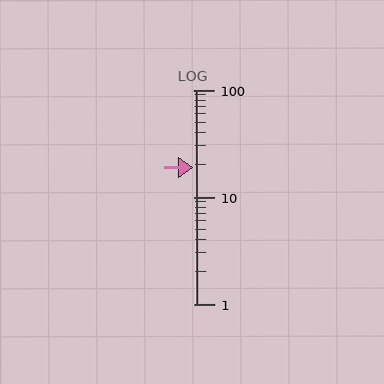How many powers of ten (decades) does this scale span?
The scale spans 2 decades, from 1 to 100.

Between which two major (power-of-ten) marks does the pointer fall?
The pointer is between 10 and 100.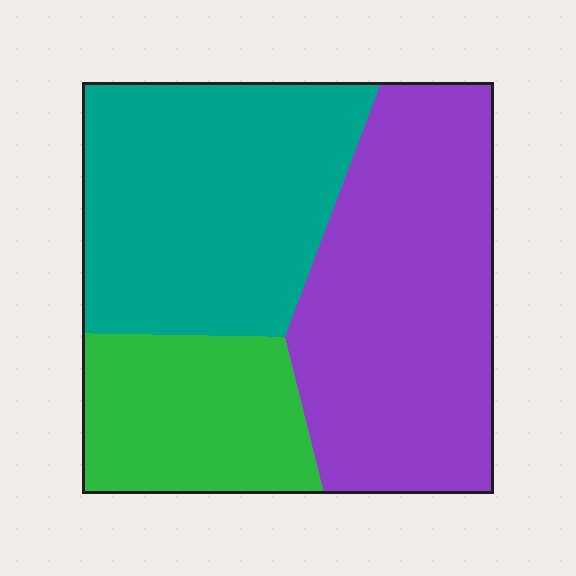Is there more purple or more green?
Purple.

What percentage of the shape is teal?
Teal takes up between a quarter and a half of the shape.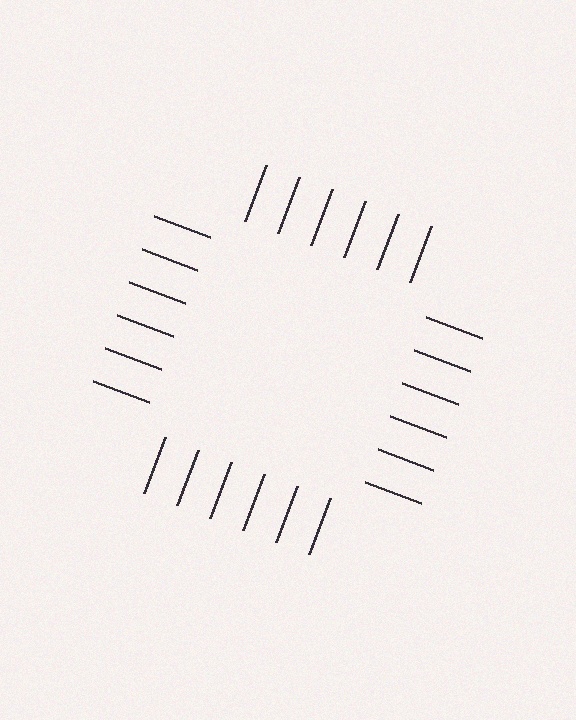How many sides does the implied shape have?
4 sides — the line-ends trace a square.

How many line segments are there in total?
24 — 6 along each of the 4 edges.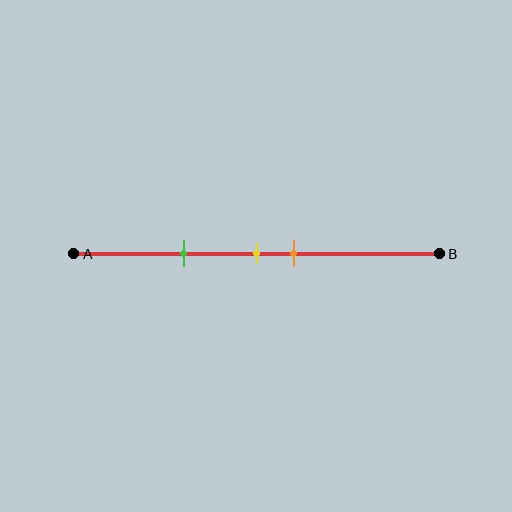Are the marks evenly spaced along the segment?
No, the marks are not evenly spaced.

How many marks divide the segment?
There are 3 marks dividing the segment.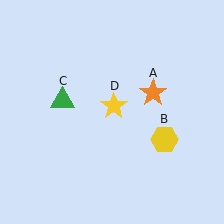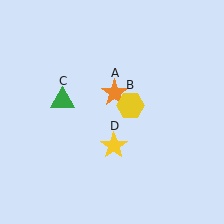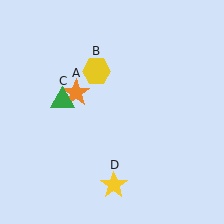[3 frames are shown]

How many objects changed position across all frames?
3 objects changed position: orange star (object A), yellow hexagon (object B), yellow star (object D).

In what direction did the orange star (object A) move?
The orange star (object A) moved left.